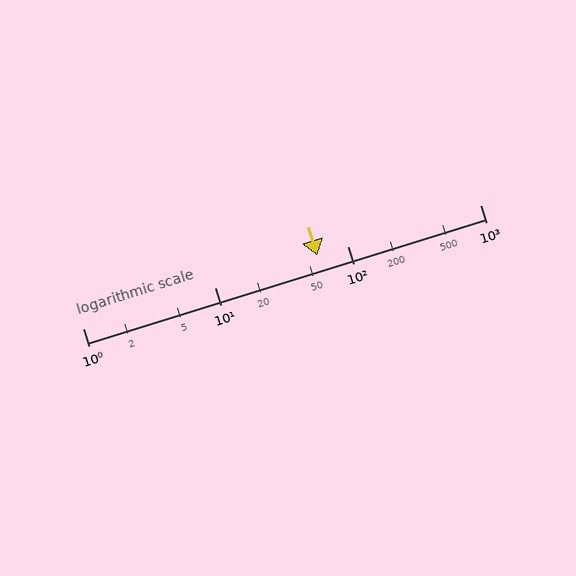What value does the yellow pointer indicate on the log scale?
The pointer indicates approximately 59.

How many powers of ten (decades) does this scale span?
The scale spans 3 decades, from 1 to 1000.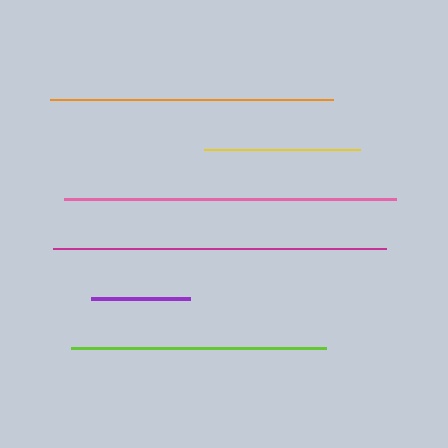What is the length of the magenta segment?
The magenta segment is approximately 333 pixels long.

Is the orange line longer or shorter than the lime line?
The orange line is longer than the lime line.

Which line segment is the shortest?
The purple line is the shortest at approximately 99 pixels.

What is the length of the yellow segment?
The yellow segment is approximately 157 pixels long.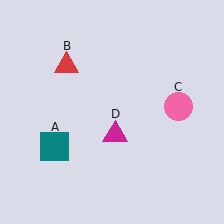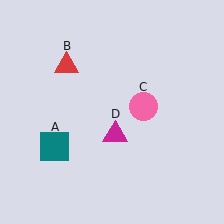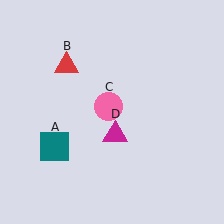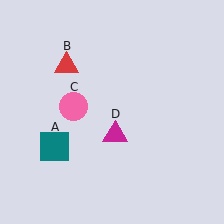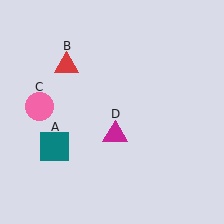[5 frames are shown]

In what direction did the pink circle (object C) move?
The pink circle (object C) moved left.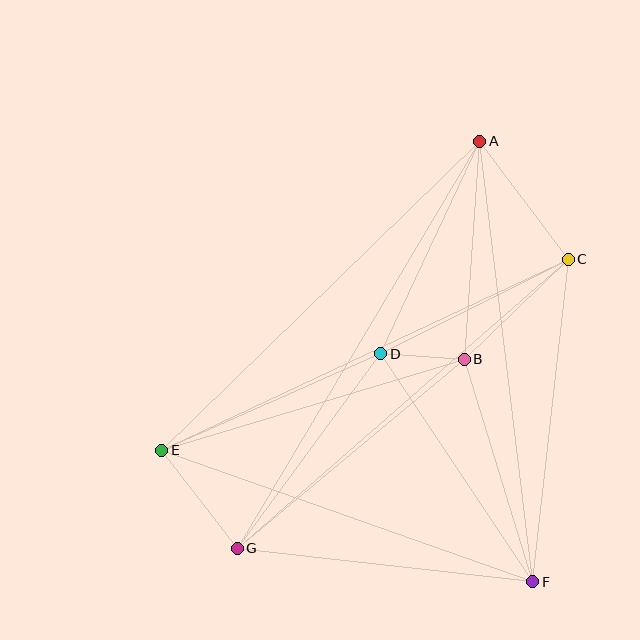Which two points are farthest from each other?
Points A and G are farthest from each other.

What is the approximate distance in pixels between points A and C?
The distance between A and C is approximately 148 pixels.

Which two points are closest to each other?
Points B and D are closest to each other.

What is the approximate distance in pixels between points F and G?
The distance between F and G is approximately 298 pixels.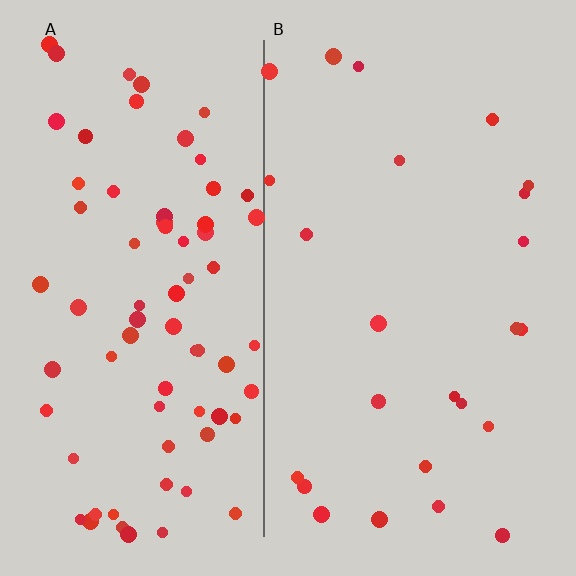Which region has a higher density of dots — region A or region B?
A (the left).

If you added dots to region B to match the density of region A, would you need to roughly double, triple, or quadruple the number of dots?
Approximately triple.